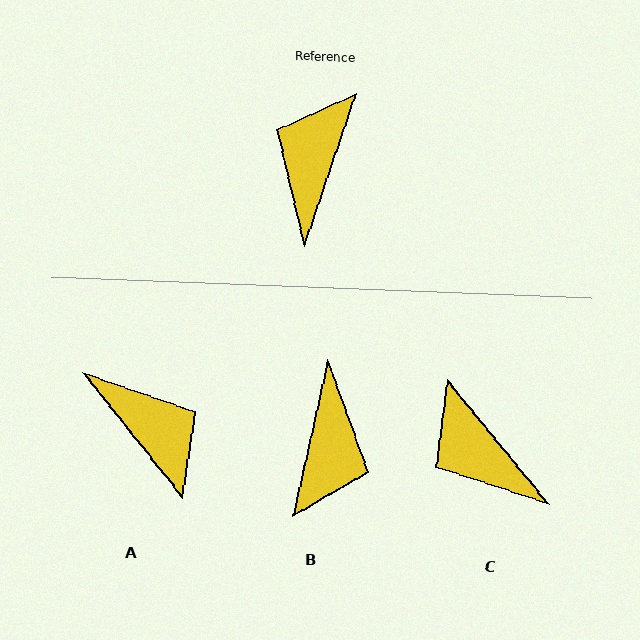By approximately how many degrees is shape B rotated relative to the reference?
Approximately 174 degrees clockwise.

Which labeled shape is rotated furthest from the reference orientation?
B, about 174 degrees away.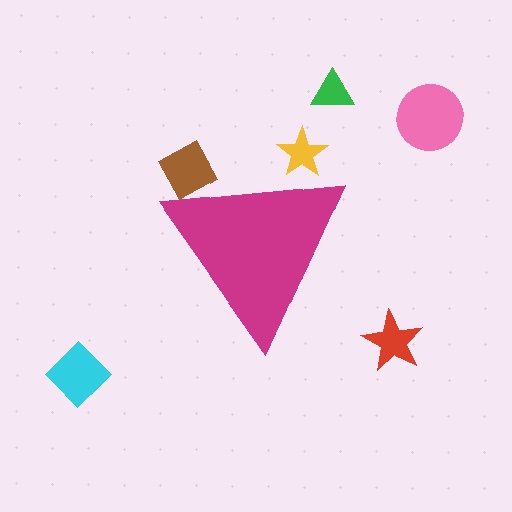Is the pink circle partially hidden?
No, the pink circle is fully visible.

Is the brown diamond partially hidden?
Yes, the brown diamond is partially hidden behind the magenta triangle.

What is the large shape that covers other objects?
A magenta triangle.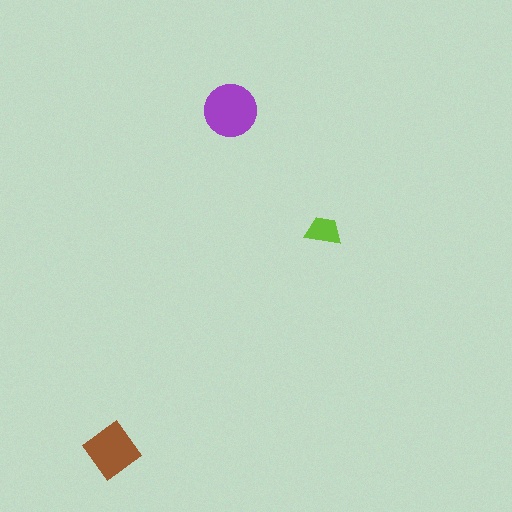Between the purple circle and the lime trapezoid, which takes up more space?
The purple circle.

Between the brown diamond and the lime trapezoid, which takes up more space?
The brown diamond.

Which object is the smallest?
The lime trapezoid.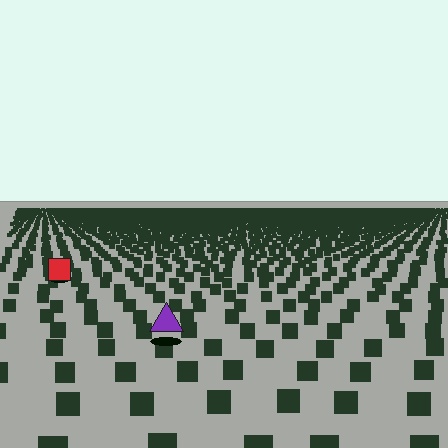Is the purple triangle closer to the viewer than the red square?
Yes. The purple triangle is closer — you can tell from the texture gradient: the ground texture is coarser near it.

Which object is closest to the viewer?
The purple triangle is closest. The texture marks near it are larger and more spread out.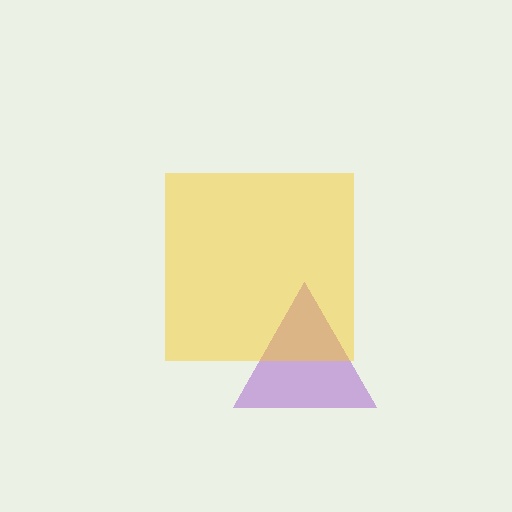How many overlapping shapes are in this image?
There are 2 overlapping shapes in the image.